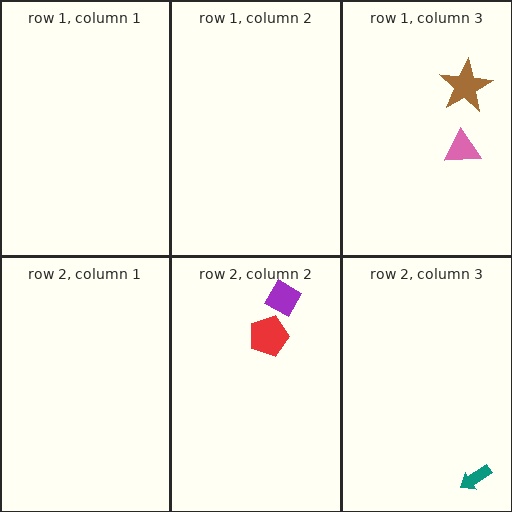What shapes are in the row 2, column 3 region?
The teal arrow.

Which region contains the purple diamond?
The row 2, column 2 region.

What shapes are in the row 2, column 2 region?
The red pentagon, the purple diamond.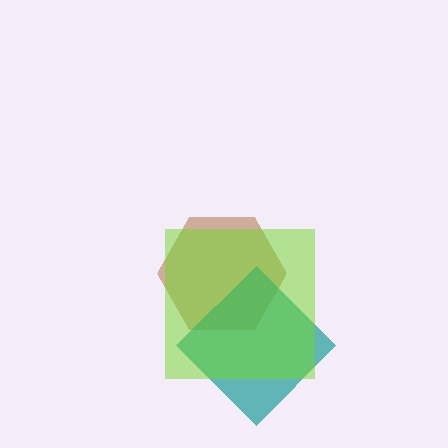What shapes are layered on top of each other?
The layered shapes are: a brown hexagon, a teal diamond, a lime square.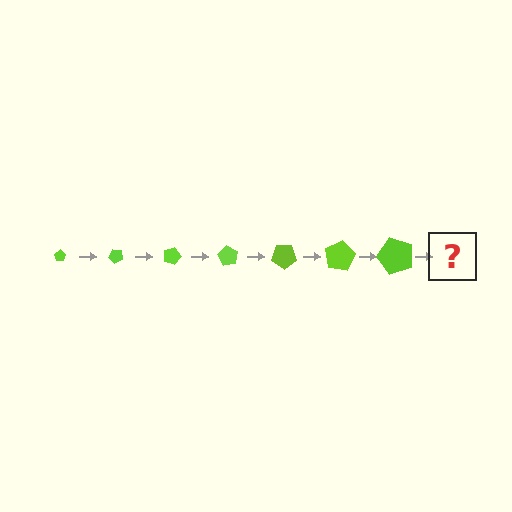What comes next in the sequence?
The next element should be a pentagon, larger than the previous one and rotated 315 degrees from the start.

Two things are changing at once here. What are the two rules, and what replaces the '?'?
The two rules are that the pentagon grows larger each step and it rotates 45 degrees each step. The '?' should be a pentagon, larger than the previous one and rotated 315 degrees from the start.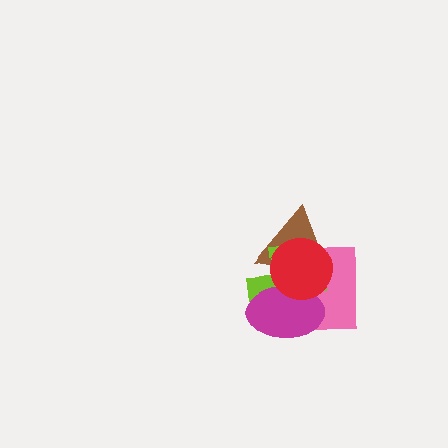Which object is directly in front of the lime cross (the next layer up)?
The magenta ellipse is directly in front of the lime cross.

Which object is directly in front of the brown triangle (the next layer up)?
The lime cross is directly in front of the brown triangle.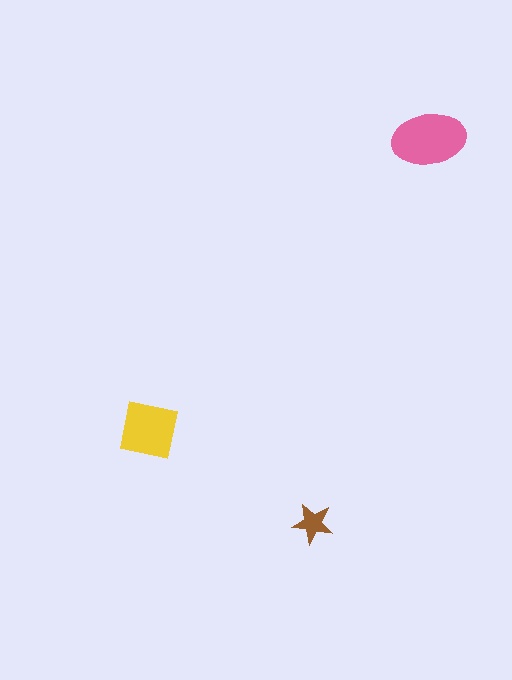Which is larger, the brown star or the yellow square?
The yellow square.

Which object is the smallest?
The brown star.